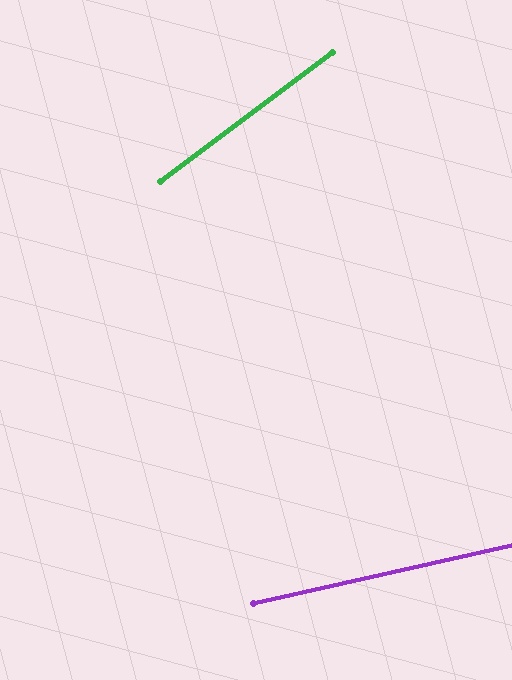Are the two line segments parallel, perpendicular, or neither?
Neither parallel nor perpendicular — they differ by about 24°.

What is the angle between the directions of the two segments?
Approximately 24 degrees.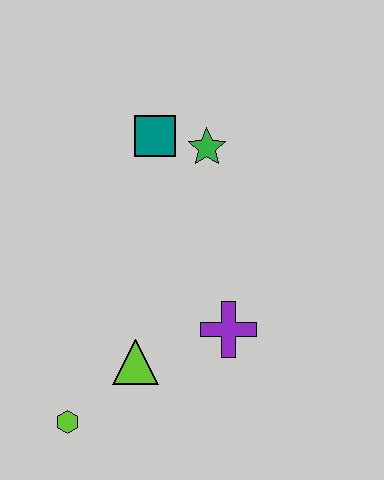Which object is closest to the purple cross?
The lime triangle is closest to the purple cross.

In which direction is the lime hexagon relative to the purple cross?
The lime hexagon is to the left of the purple cross.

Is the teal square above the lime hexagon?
Yes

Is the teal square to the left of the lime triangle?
No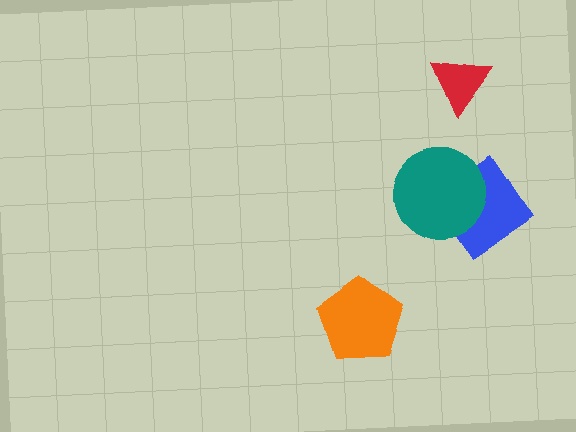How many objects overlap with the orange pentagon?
0 objects overlap with the orange pentagon.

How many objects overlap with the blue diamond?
1 object overlaps with the blue diamond.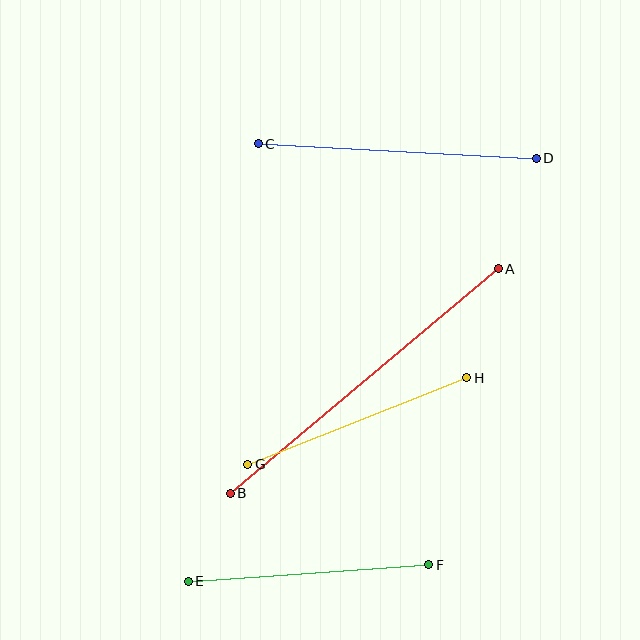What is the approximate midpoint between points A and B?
The midpoint is at approximately (364, 381) pixels.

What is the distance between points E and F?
The distance is approximately 241 pixels.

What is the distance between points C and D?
The distance is approximately 278 pixels.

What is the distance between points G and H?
The distance is approximately 235 pixels.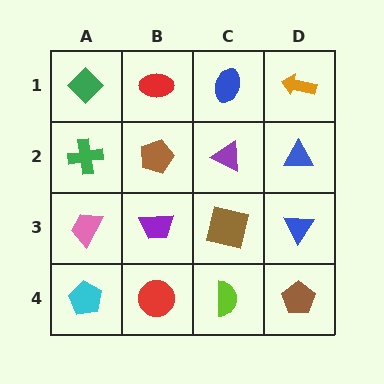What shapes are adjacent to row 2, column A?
A green diamond (row 1, column A), a pink trapezoid (row 3, column A), a brown pentagon (row 2, column B).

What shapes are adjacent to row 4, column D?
A blue triangle (row 3, column D), a lime semicircle (row 4, column C).